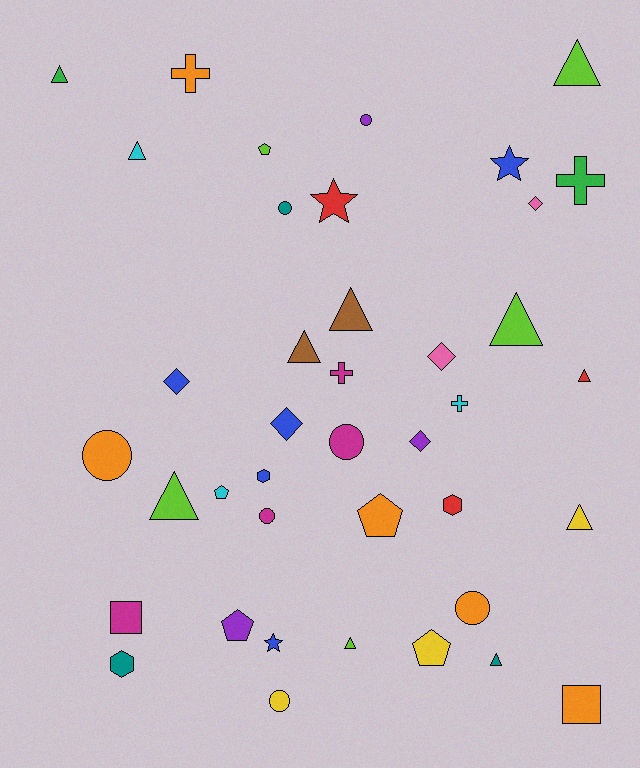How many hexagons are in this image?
There are 3 hexagons.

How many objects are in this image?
There are 40 objects.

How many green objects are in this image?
There are 2 green objects.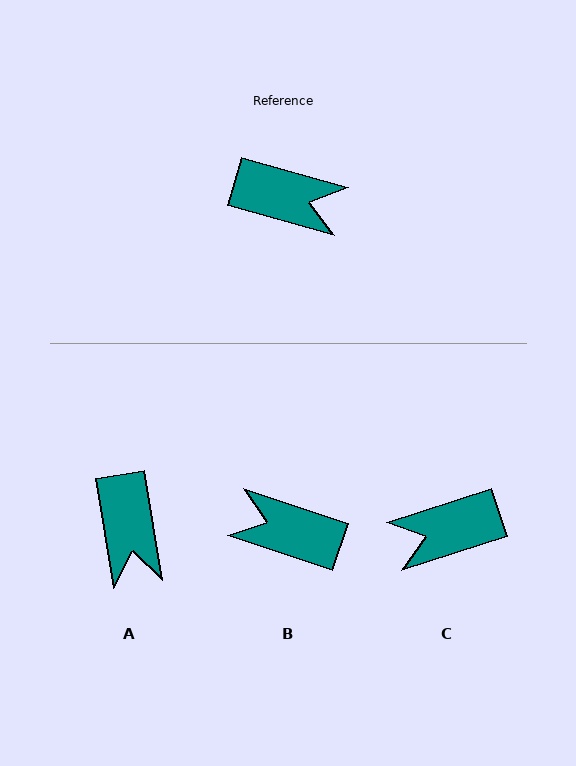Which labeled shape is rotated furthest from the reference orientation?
B, about 177 degrees away.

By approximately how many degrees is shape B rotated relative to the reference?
Approximately 177 degrees counter-clockwise.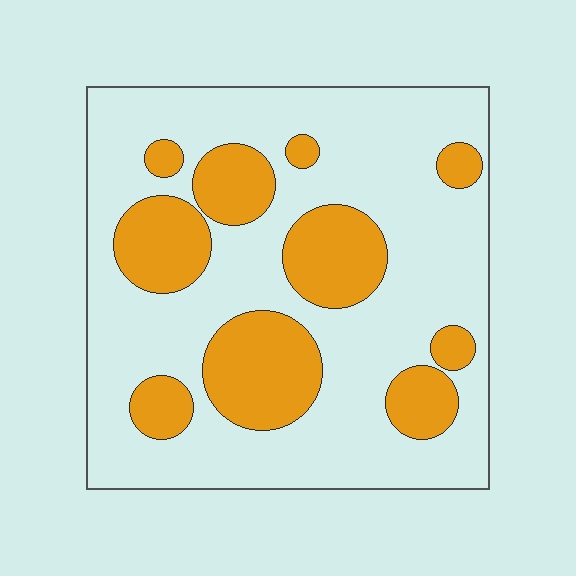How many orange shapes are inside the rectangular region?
10.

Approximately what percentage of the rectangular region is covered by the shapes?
Approximately 30%.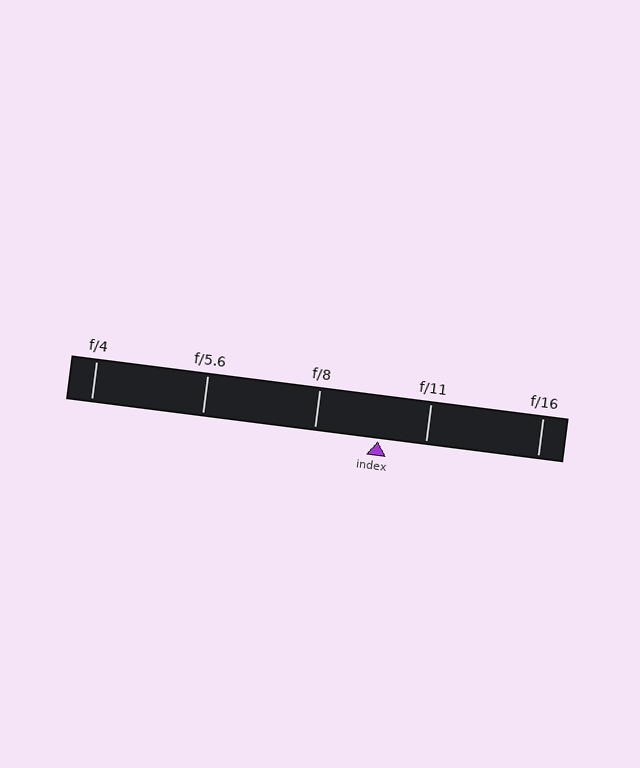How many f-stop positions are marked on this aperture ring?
There are 5 f-stop positions marked.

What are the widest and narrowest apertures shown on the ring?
The widest aperture shown is f/4 and the narrowest is f/16.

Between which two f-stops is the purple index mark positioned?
The index mark is between f/8 and f/11.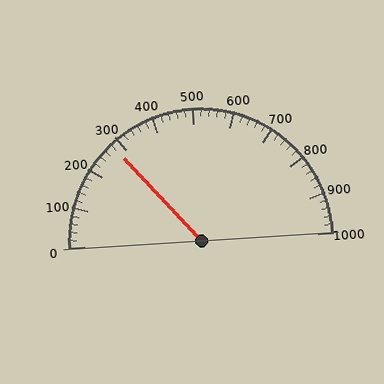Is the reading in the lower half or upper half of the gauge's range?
The reading is in the lower half of the range (0 to 1000).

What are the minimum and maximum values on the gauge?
The gauge ranges from 0 to 1000.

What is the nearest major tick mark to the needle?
The nearest major tick mark is 300.